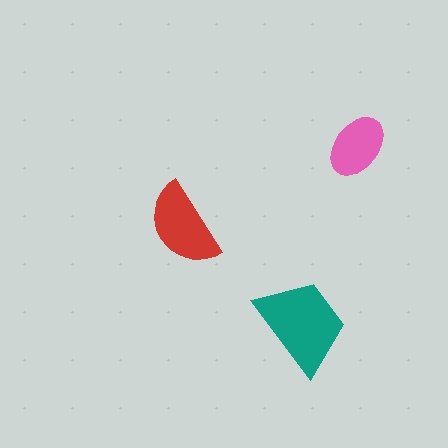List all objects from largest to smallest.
The teal trapezoid, the red semicircle, the pink ellipse.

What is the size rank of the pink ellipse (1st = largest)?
3rd.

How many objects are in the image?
There are 3 objects in the image.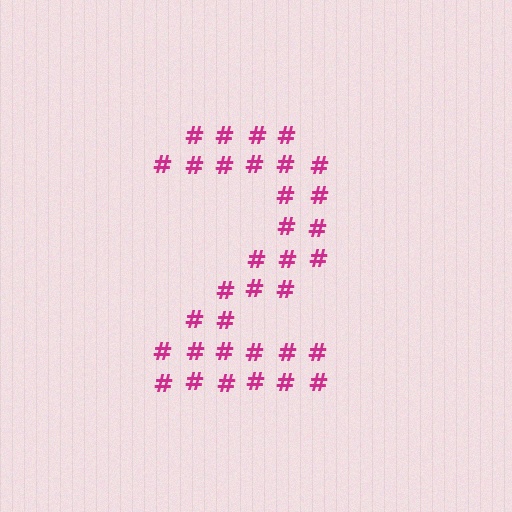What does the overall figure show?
The overall figure shows the digit 2.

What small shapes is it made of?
It is made of small hash symbols.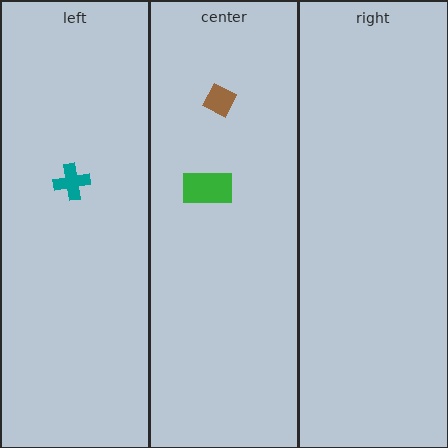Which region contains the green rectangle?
The center region.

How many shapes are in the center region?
2.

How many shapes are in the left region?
1.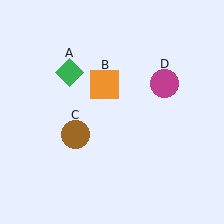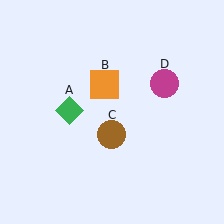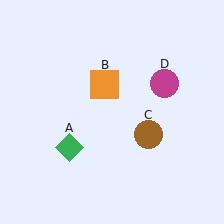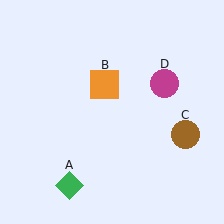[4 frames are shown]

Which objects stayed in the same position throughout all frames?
Orange square (object B) and magenta circle (object D) remained stationary.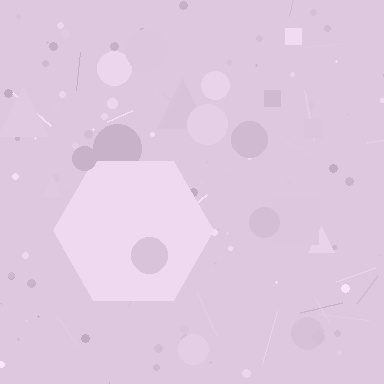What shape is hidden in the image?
A hexagon is hidden in the image.